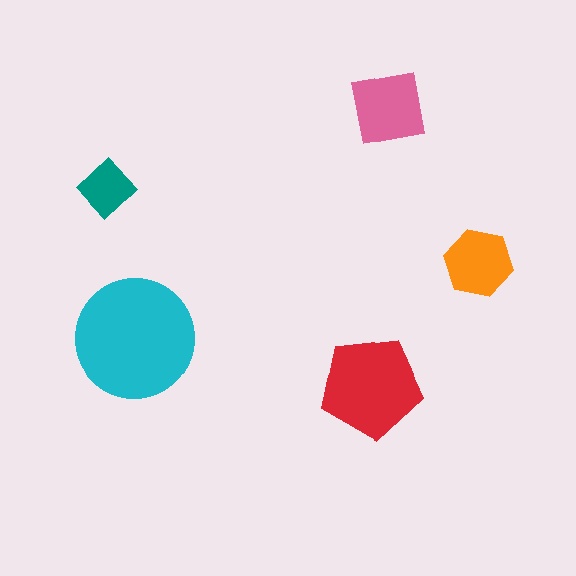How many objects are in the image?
There are 5 objects in the image.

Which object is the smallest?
The teal diamond.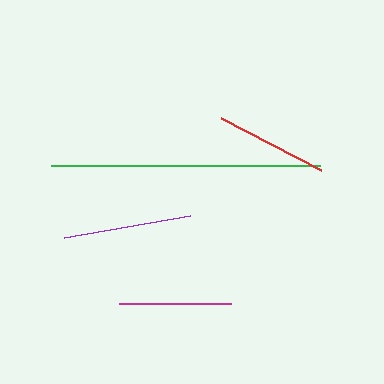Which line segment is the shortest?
The magenta line is the shortest at approximately 112 pixels.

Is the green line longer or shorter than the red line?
The green line is longer than the red line.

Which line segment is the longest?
The green line is the longest at approximately 269 pixels.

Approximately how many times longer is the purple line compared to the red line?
The purple line is approximately 1.1 times the length of the red line.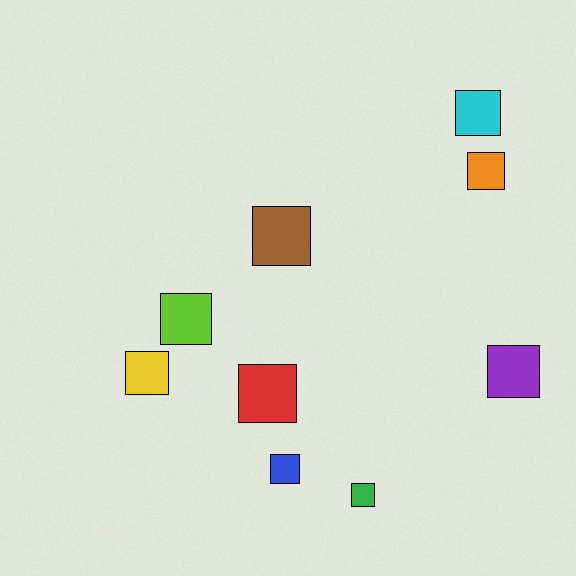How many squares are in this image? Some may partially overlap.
There are 9 squares.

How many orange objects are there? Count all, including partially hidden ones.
There is 1 orange object.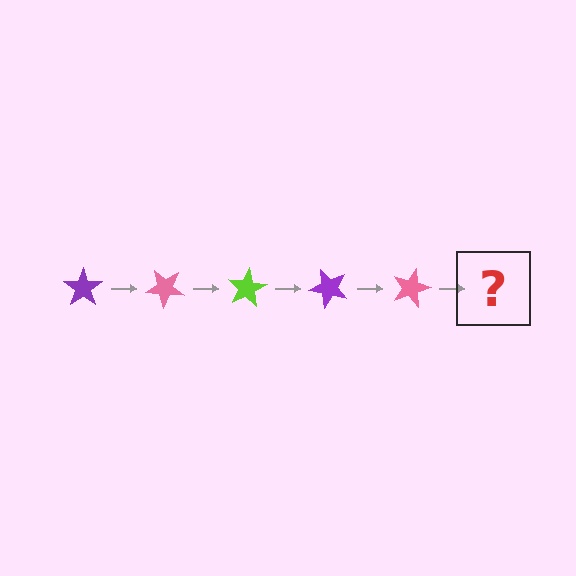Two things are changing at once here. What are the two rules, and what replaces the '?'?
The two rules are that it rotates 40 degrees each step and the color cycles through purple, pink, and lime. The '?' should be a lime star, rotated 200 degrees from the start.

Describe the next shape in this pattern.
It should be a lime star, rotated 200 degrees from the start.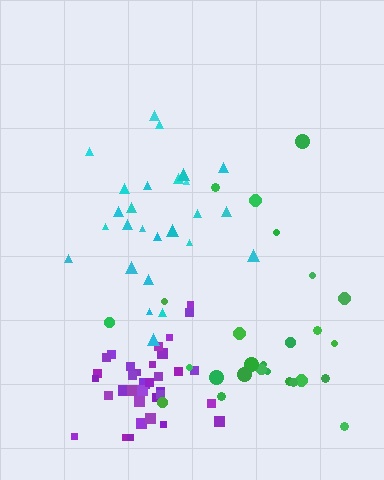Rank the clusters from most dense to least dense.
purple, cyan, green.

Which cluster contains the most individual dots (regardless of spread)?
Purple (34).